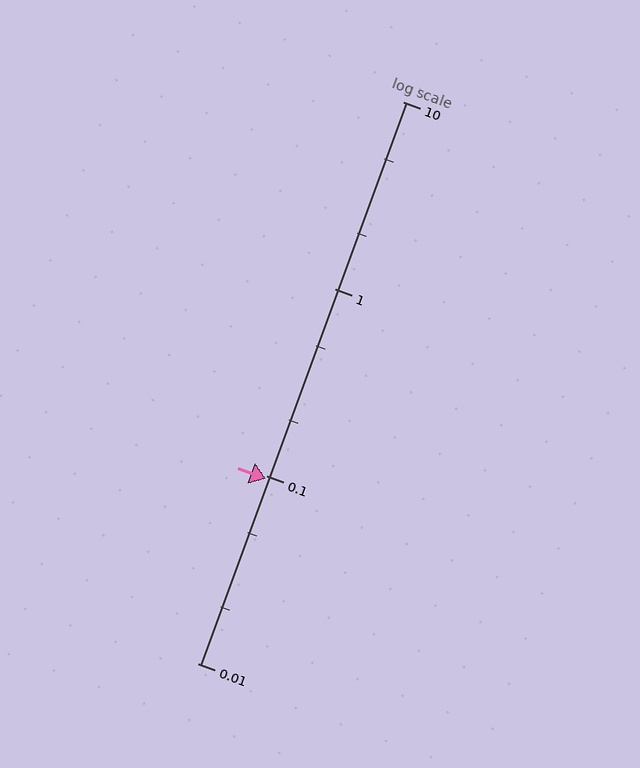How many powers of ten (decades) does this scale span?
The scale spans 3 decades, from 0.01 to 10.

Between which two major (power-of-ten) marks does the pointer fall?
The pointer is between 0.01 and 0.1.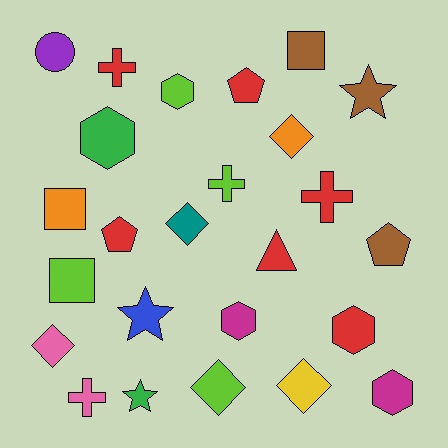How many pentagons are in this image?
There are 3 pentagons.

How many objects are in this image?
There are 25 objects.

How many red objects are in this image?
There are 6 red objects.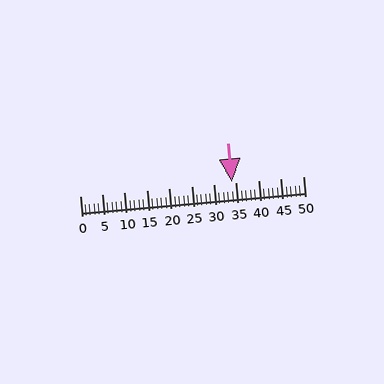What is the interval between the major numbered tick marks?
The major tick marks are spaced 5 units apart.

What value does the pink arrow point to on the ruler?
The pink arrow points to approximately 34.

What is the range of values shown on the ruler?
The ruler shows values from 0 to 50.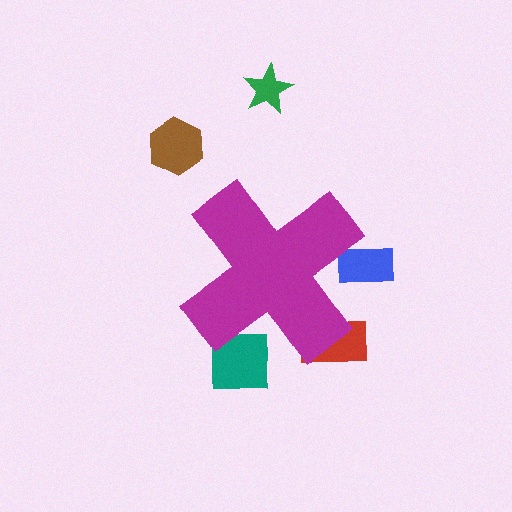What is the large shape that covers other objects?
A magenta cross.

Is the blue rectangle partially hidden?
Yes, the blue rectangle is partially hidden behind the magenta cross.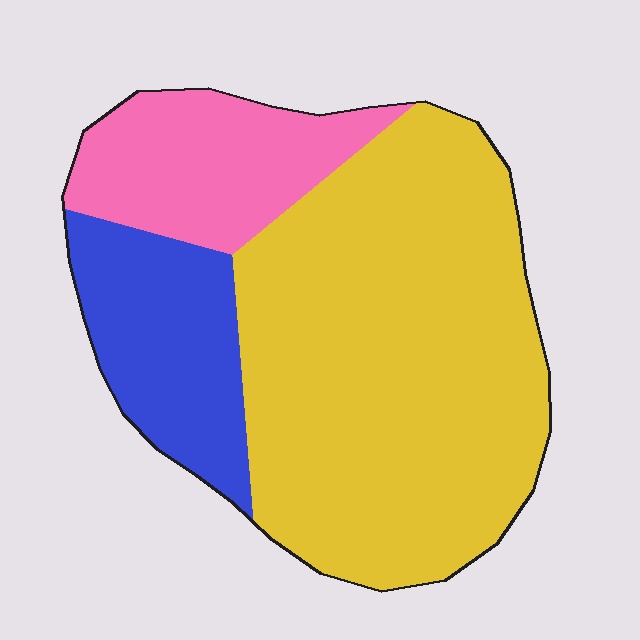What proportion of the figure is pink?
Pink covers around 20% of the figure.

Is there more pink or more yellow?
Yellow.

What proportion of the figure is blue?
Blue takes up about one sixth (1/6) of the figure.